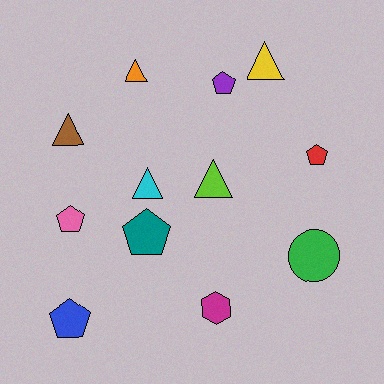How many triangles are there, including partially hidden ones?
There are 5 triangles.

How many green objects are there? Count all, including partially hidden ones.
There is 1 green object.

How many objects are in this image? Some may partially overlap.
There are 12 objects.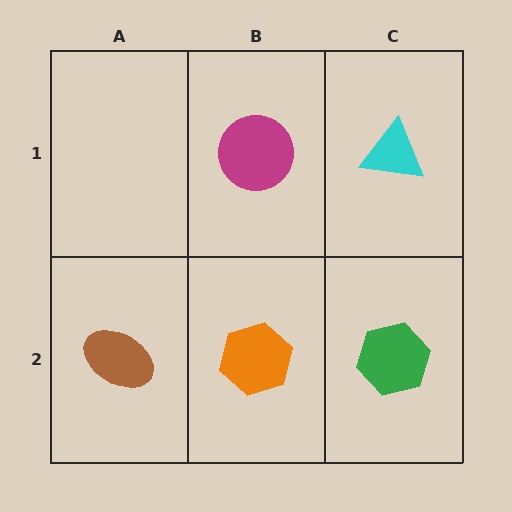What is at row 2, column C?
A green hexagon.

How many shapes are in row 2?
3 shapes.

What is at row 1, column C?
A cyan triangle.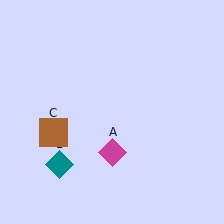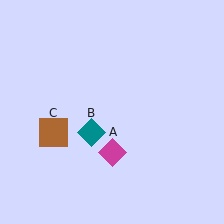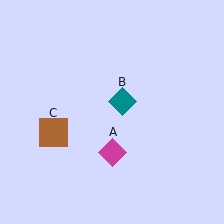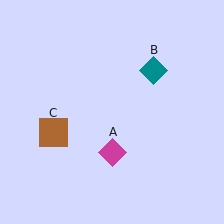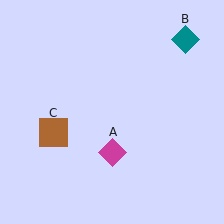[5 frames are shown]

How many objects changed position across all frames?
1 object changed position: teal diamond (object B).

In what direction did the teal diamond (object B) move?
The teal diamond (object B) moved up and to the right.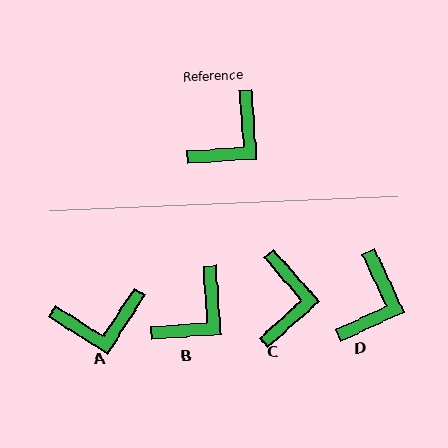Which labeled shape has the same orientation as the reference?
B.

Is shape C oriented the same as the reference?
No, it is off by about 38 degrees.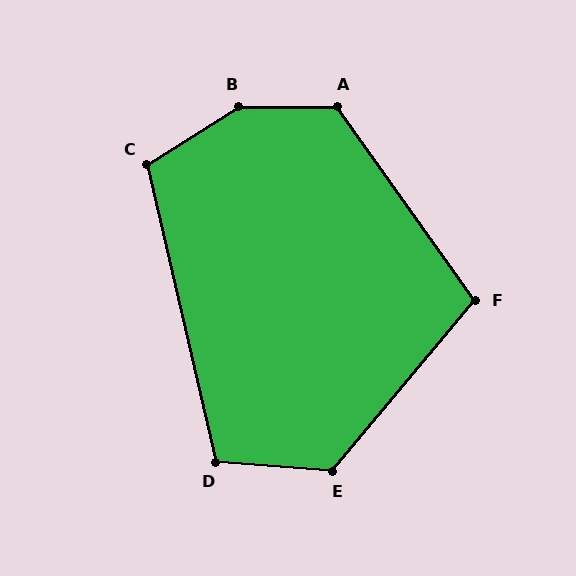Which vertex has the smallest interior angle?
F, at approximately 104 degrees.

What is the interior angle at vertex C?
Approximately 109 degrees (obtuse).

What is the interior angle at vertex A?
Approximately 126 degrees (obtuse).